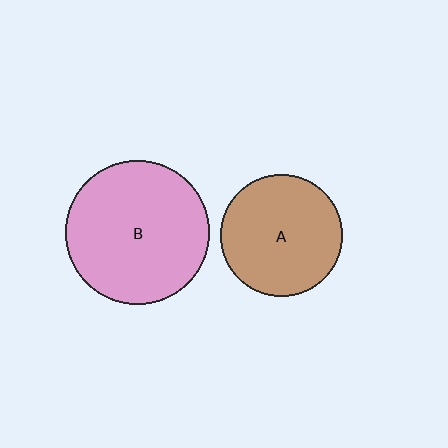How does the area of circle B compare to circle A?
Approximately 1.4 times.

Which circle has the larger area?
Circle B (pink).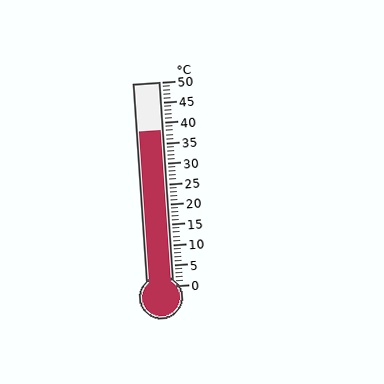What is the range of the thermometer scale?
The thermometer scale ranges from 0°C to 50°C.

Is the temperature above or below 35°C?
The temperature is above 35°C.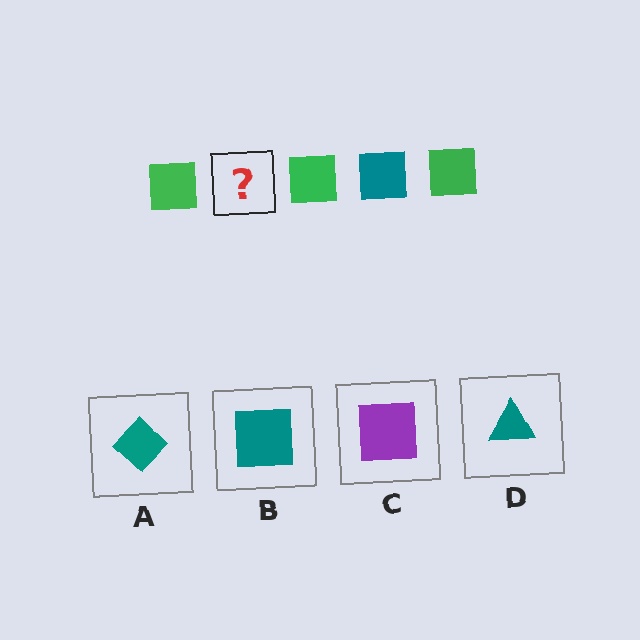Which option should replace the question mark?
Option B.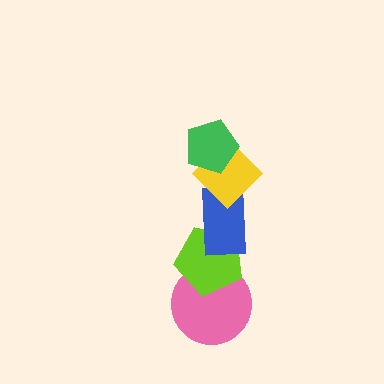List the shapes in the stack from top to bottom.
From top to bottom: the green pentagon, the yellow diamond, the blue rectangle, the lime pentagon, the pink circle.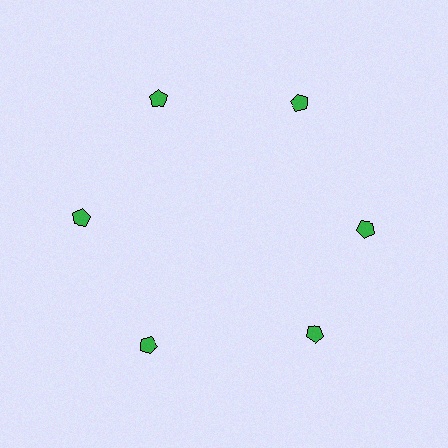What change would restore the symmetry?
The symmetry would be restored by rotating it back into even spacing with its neighbors so that all 6 pentagons sit at equal angles and equal distance from the center.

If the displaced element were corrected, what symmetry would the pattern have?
It would have 6-fold rotational symmetry — the pattern would map onto itself every 60 degrees.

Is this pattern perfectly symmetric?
No. The 6 green pentagons are arranged in a ring, but one element near the 5 o'clock position is rotated out of alignment along the ring, breaking the 6-fold rotational symmetry.